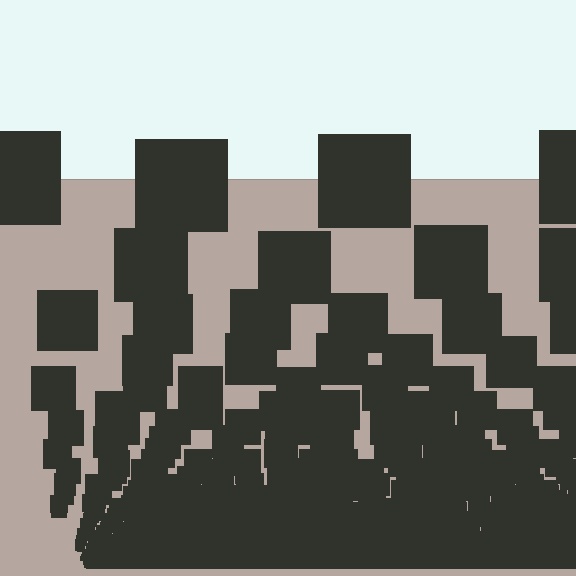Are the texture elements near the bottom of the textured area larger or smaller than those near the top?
Smaller. The gradient is inverted — elements near the bottom are smaller and denser.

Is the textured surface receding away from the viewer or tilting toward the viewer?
The surface appears to tilt toward the viewer. Texture elements get larger and sparser toward the top.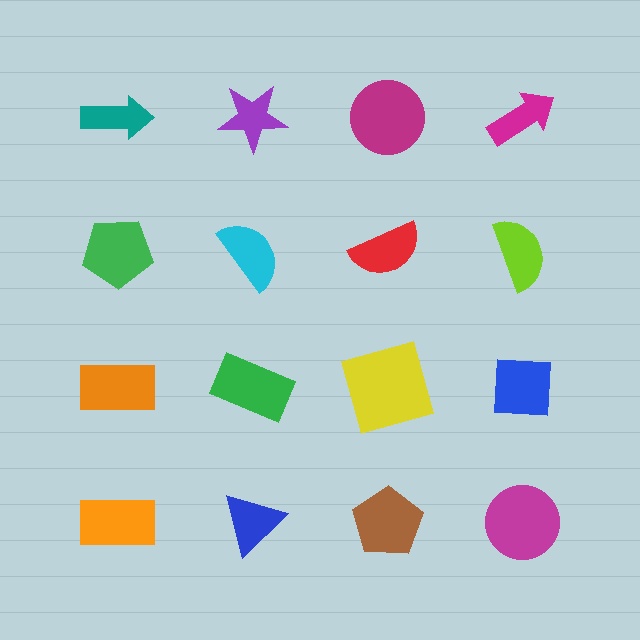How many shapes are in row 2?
4 shapes.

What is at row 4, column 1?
An orange rectangle.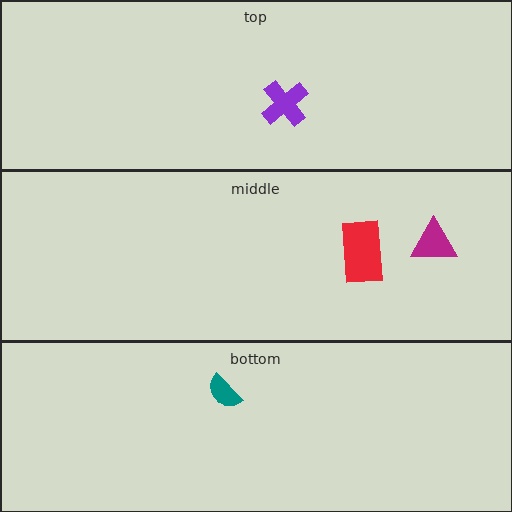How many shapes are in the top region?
1.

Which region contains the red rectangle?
The middle region.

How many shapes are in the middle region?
2.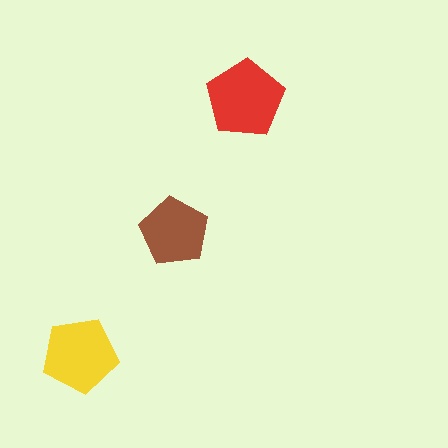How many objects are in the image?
There are 3 objects in the image.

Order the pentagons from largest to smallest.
the red one, the yellow one, the brown one.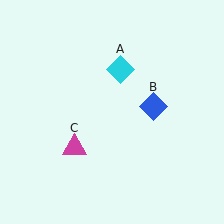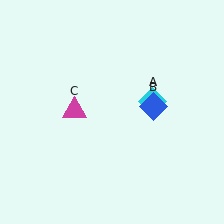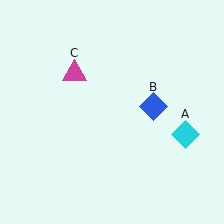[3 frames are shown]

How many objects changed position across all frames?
2 objects changed position: cyan diamond (object A), magenta triangle (object C).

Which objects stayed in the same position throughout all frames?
Blue diamond (object B) remained stationary.